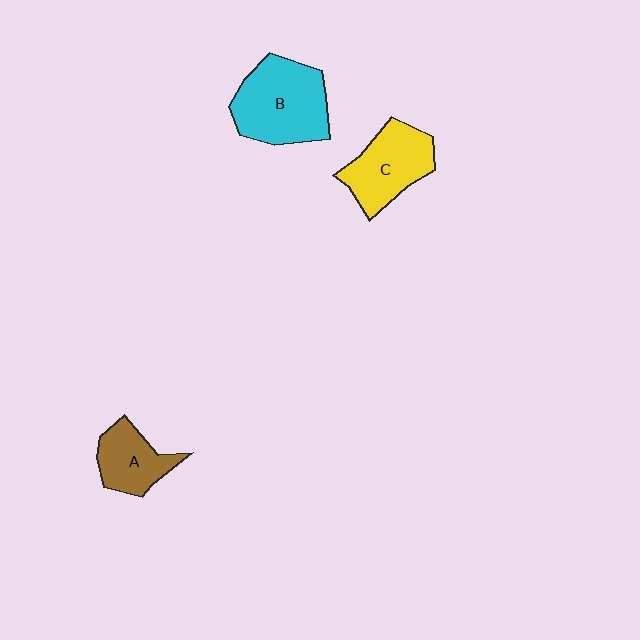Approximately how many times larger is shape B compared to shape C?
Approximately 1.3 times.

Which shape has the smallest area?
Shape A (brown).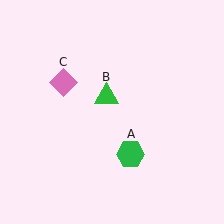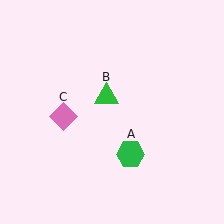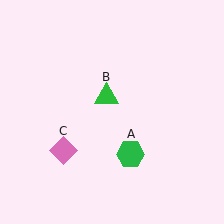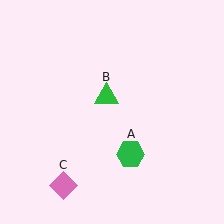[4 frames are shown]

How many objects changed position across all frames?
1 object changed position: pink diamond (object C).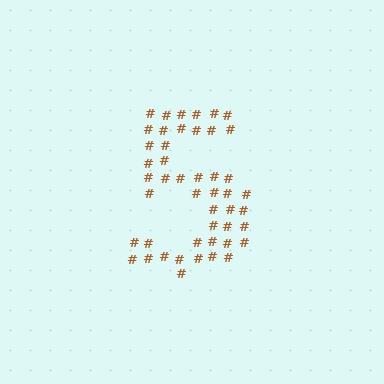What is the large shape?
The large shape is the digit 5.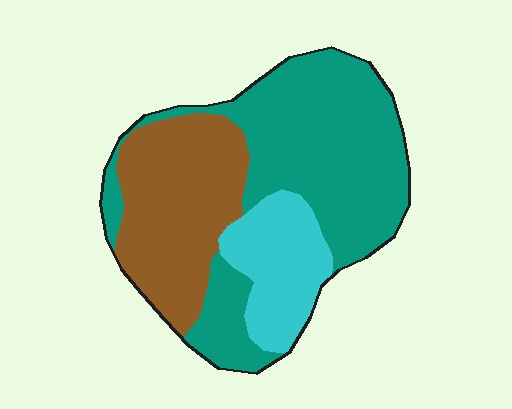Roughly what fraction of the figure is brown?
Brown takes up about one third (1/3) of the figure.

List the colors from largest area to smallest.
From largest to smallest: teal, brown, cyan.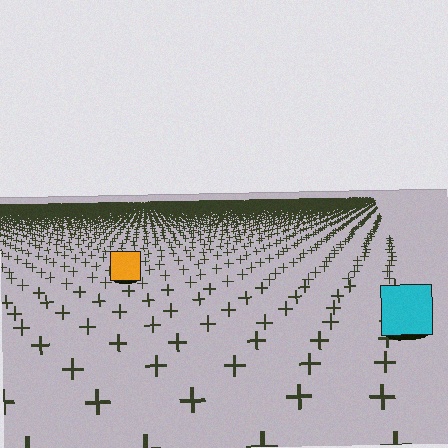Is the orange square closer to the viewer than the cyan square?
No. The cyan square is closer — you can tell from the texture gradient: the ground texture is coarser near it.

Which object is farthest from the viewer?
The orange square is farthest from the viewer. It appears smaller and the ground texture around it is denser.